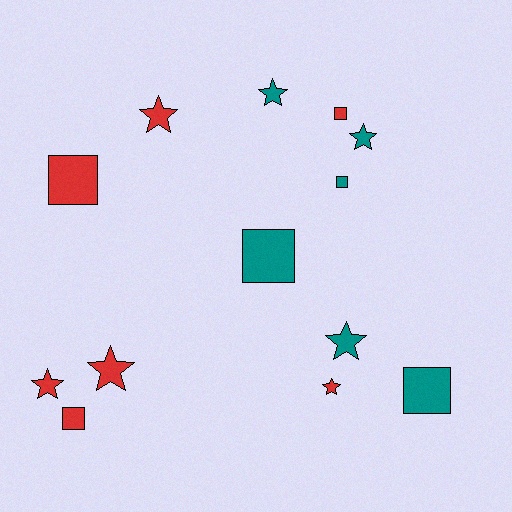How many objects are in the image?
There are 13 objects.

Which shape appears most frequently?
Star, with 7 objects.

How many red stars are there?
There are 4 red stars.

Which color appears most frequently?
Red, with 7 objects.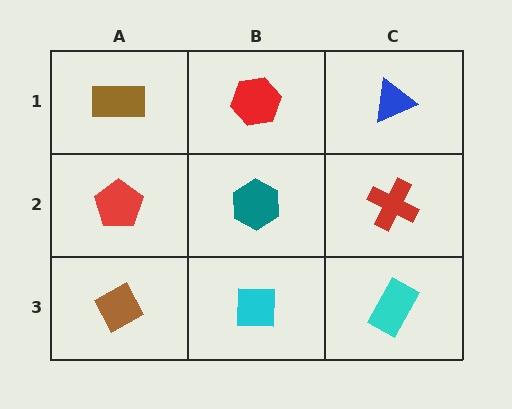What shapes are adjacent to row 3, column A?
A red pentagon (row 2, column A), a cyan square (row 3, column B).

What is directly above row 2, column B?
A red hexagon.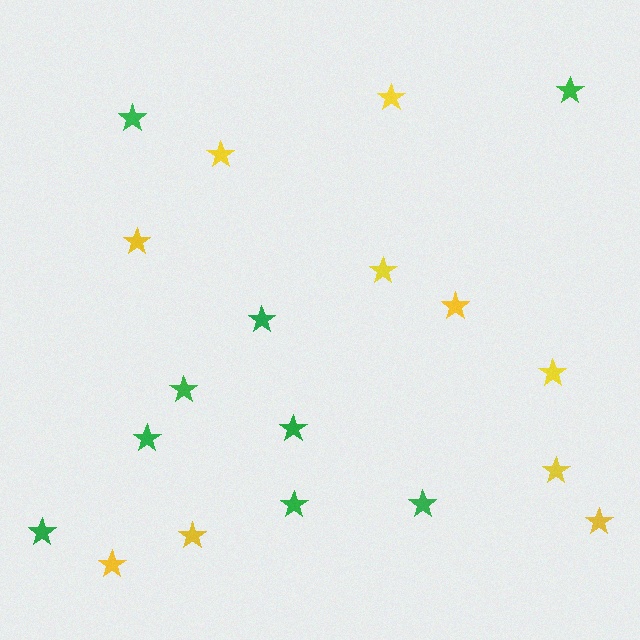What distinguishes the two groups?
There are 2 groups: one group of yellow stars (10) and one group of green stars (9).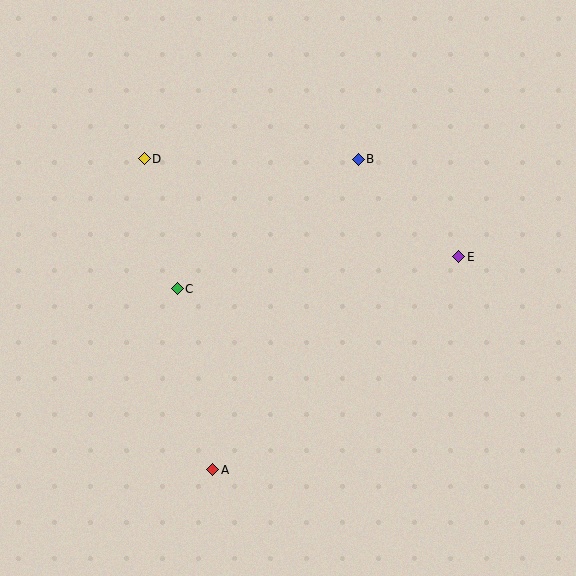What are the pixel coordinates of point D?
Point D is at (144, 159).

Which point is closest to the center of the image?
Point C at (177, 289) is closest to the center.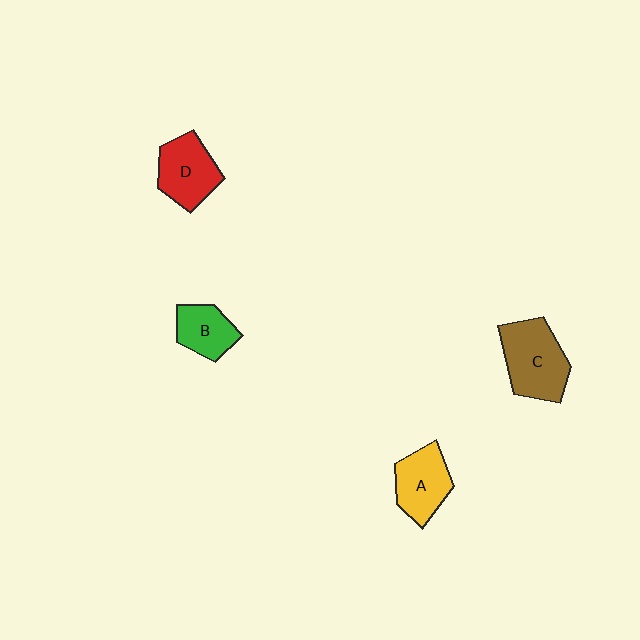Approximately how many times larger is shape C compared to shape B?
Approximately 1.7 times.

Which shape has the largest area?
Shape C (brown).